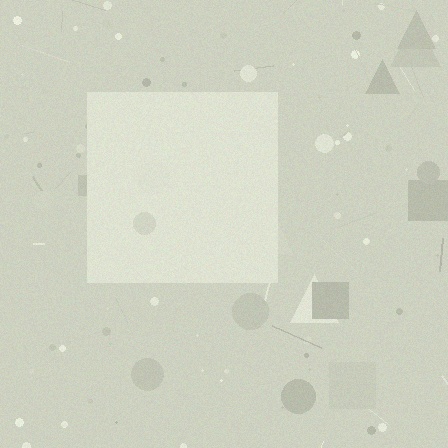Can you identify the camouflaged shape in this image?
The camouflaged shape is a square.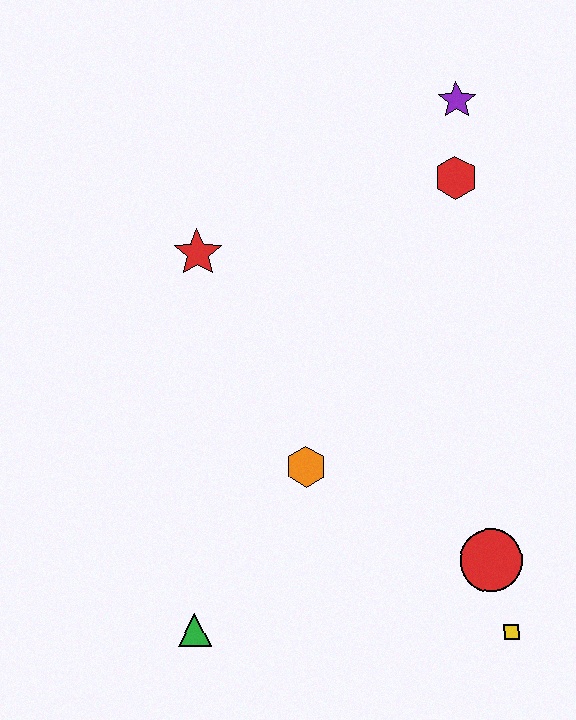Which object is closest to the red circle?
The yellow square is closest to the red circle.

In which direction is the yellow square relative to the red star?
The yellow square is below the red star.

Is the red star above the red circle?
Yes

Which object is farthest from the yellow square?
The purple star is farthest from the yellow square.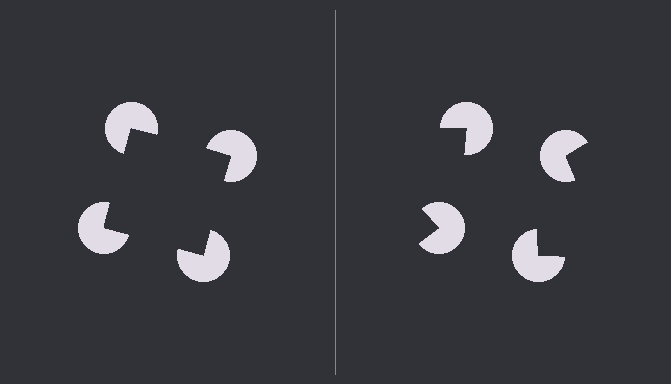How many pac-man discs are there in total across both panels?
8 — 4 on each side.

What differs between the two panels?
The pac-man discs are positioned identically on both sides; only the wedge orientations differ. On the left they align to a square; on the right they are misaligned.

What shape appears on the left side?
An illusory square.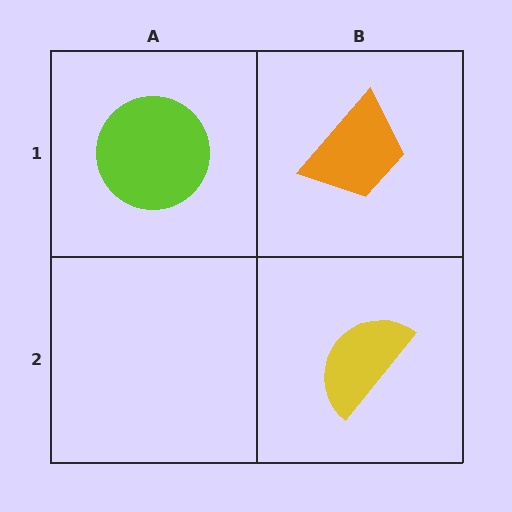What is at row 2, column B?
A yellow semicircle.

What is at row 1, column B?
An orange trapezoid.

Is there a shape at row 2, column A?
No, that cell is empty.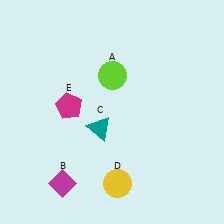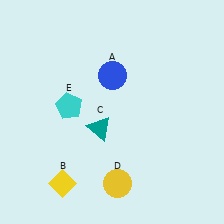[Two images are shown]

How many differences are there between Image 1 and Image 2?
There are 3 differences between the two images.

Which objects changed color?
A changed from lime to blue. B changed from magenta to yellow. E changed from magenta to cyan.